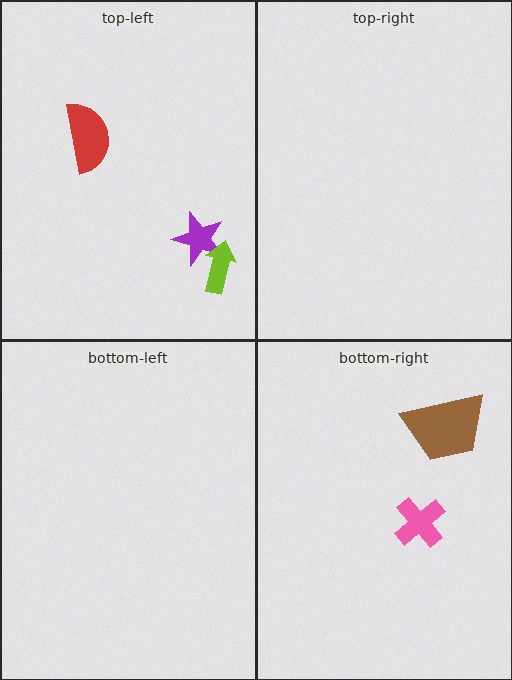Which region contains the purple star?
The top-left region.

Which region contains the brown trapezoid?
The bottom-right region.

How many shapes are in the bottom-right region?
2.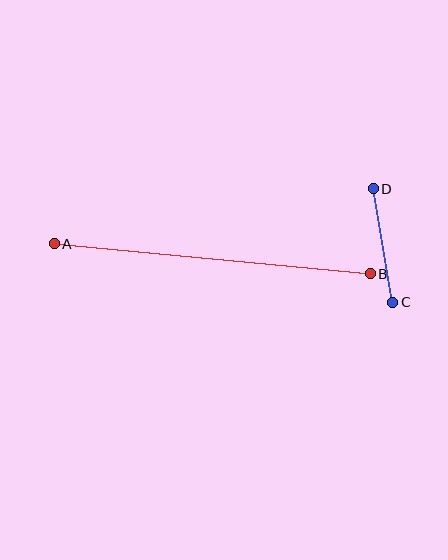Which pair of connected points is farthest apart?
Points A and B are farthest apart.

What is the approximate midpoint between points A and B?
The midpoint is at approximately (212, 259) pixels.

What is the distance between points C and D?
The distance is approximately 115 pixels.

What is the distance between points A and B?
The distance is approximately 317 pixels.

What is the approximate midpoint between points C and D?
The midpoint is at approximately (383, 245) pixels.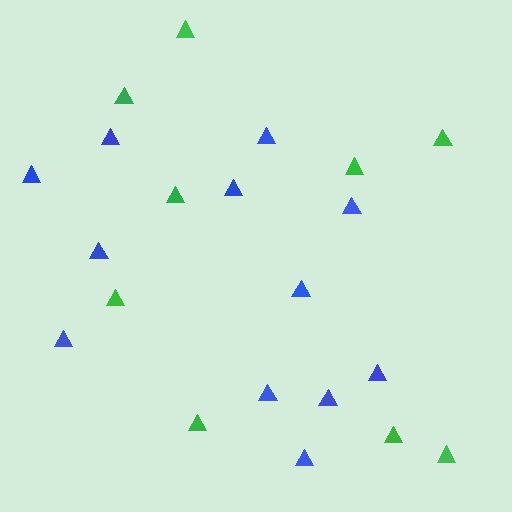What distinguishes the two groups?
There are 2 groups: one group of blue triangles (12) and one group of green triangles (9).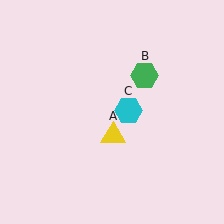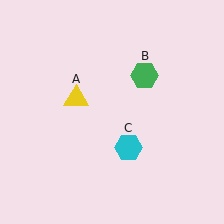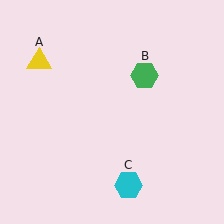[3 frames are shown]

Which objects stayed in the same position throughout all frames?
Green hexagon (object B) remained stationary.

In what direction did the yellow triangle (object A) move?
The yellow triangle (object A) moved up and to the left.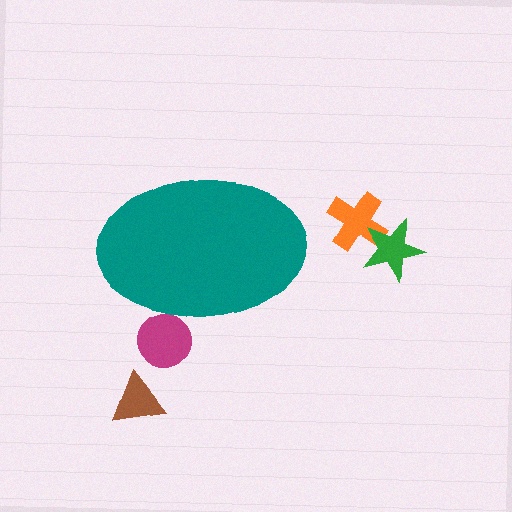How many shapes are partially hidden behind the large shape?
1 shape is partially hidden.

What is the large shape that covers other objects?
A teal ellipse.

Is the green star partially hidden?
No, the green star is fully visible.